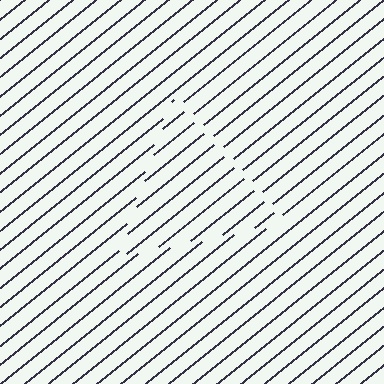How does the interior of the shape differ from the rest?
The interior of the shape contains the same grating, shifted by half a period — the contour is defined by the phase discontinuity where line-ends from the inner and outer gratings abut.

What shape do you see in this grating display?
An illusory triangle. The interior of the shape contains the same grating, shifted by half a period — the contour is defined by the phase discontinuity where line-ends from the inner and outer gratings abut.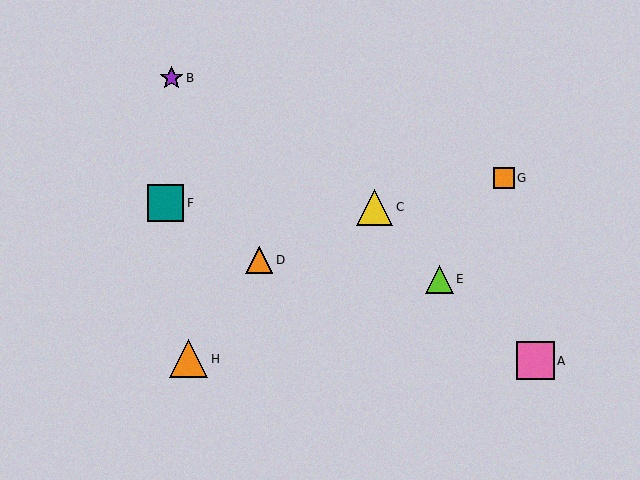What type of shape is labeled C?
Shape C is a yellow triangle.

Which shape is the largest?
The orange triangle (labeled H) is the largest.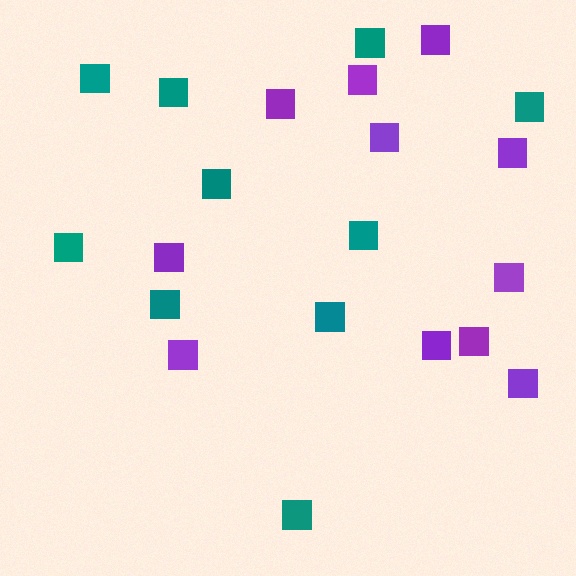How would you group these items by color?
There are 2 groups: one group of teal squares (10) and one group of purple squares (11).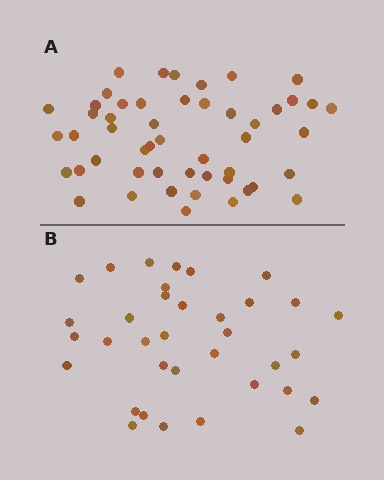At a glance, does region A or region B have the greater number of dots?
Region A (the top region) has more dots.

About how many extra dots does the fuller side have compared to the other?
Region A has approximately 15 more dots than region B.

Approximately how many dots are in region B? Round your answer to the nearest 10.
About 40 dots. (The exact count is 35, which rounds to 40.)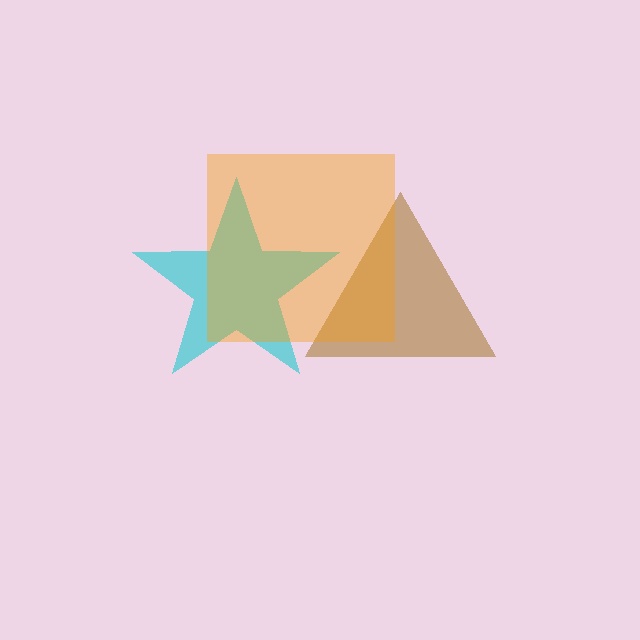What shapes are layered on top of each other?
The layered shapes are: a cyan star, a brown triangle, an orange square.